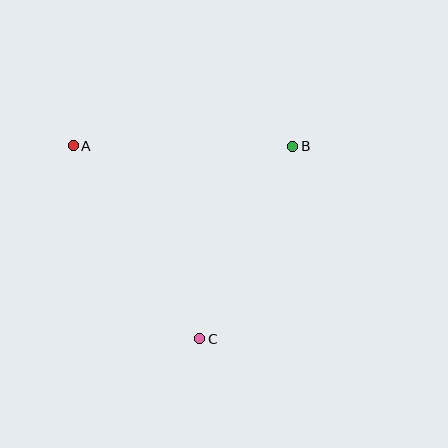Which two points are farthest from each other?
Points A and C are farthest from each other.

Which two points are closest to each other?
Points B and C are closest to each other.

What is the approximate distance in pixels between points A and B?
The distance between A and B is approximately 219 pixels.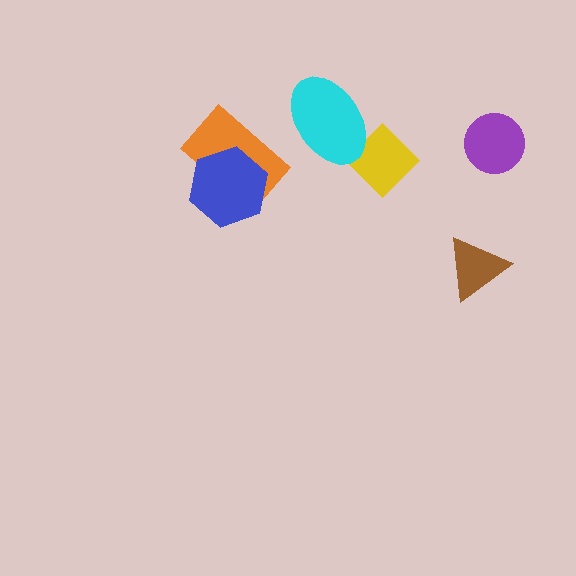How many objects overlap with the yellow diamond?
1 object overlaps with the yellow diamond.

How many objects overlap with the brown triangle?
0 objects overlap with the brown triangle.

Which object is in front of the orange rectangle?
The blue hexagon is in front of the orange rectangle.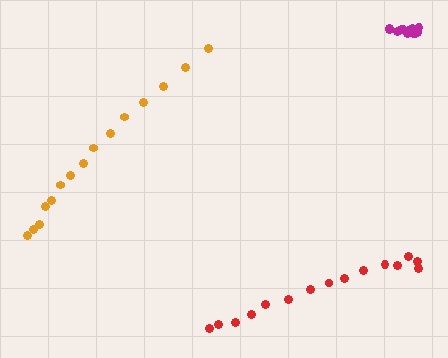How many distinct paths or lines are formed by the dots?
There are 3 distinct paths.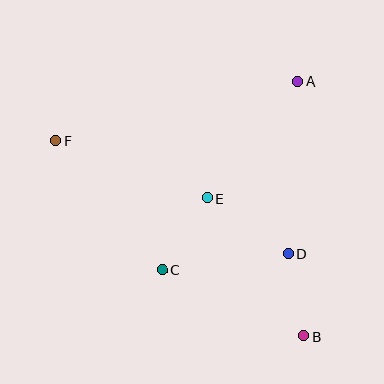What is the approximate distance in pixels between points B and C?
The distance between B and C is approximately 156 pixels.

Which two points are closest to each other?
Points B and D are closest to each other.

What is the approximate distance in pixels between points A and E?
The distance between A and E is approximately 148 pixels.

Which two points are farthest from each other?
Points B and F are farthest from each other.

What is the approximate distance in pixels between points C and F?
The distance between C and F is approximately 167 pixels.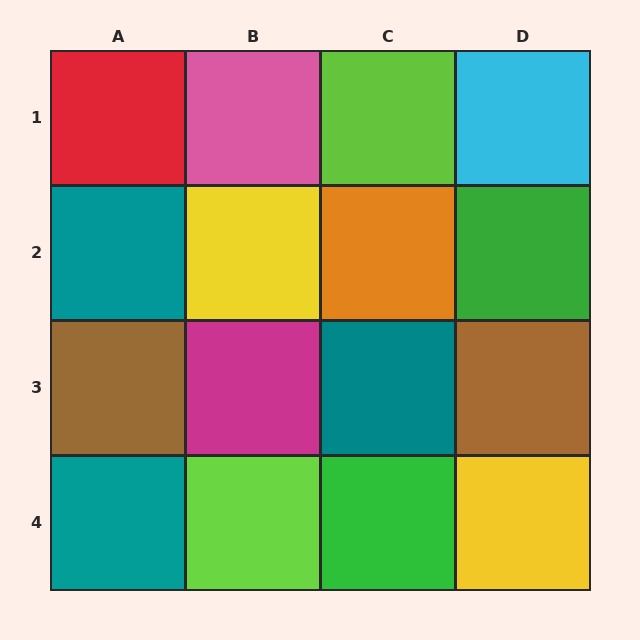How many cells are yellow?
2 cells are yellow.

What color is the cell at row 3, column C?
Teal.